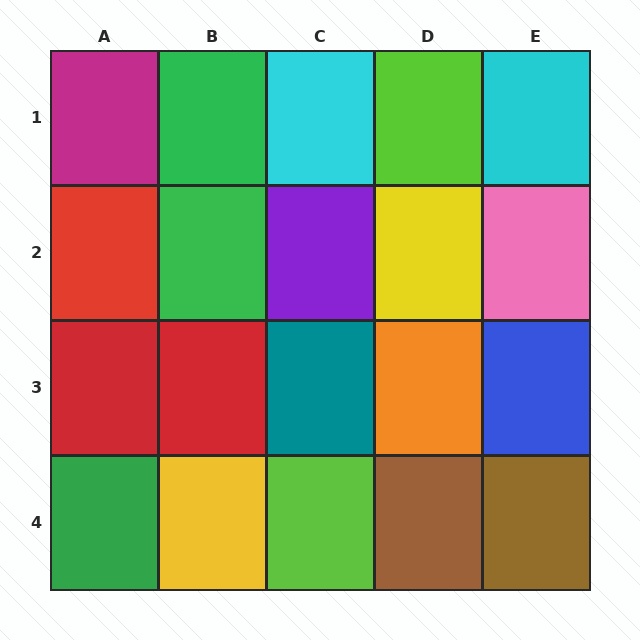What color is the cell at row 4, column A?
Green.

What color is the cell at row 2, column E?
Pink.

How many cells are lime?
2 cells are lime.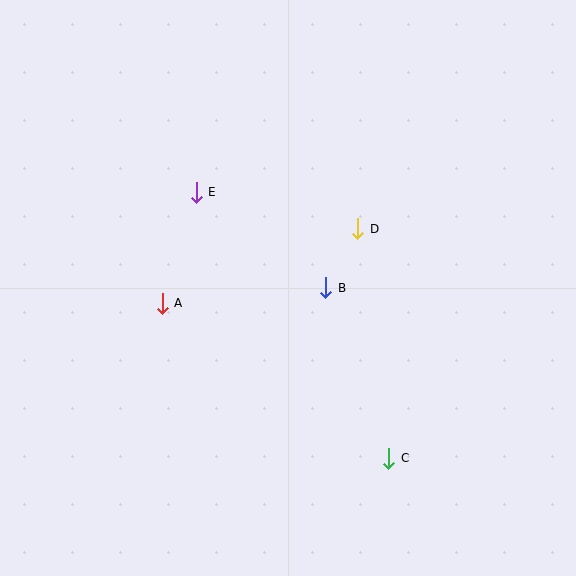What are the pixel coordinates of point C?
Point C is at (389, 458).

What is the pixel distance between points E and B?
The distance between E and B is 161 pixels.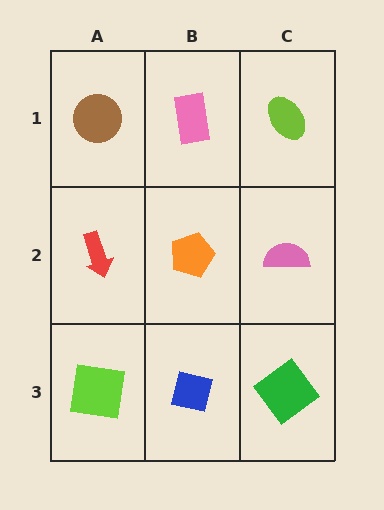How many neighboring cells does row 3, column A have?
2.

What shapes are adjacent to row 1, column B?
An orange pentagon (row 2, column B), a brown circle (row 1, column A), a lime ellipse (row 1, column C).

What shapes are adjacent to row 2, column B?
A pink rectangle (row 1, column B), a blue square (row 3, column B), a red arrow (row 2, column A), a pink semicircle (row 2, column C).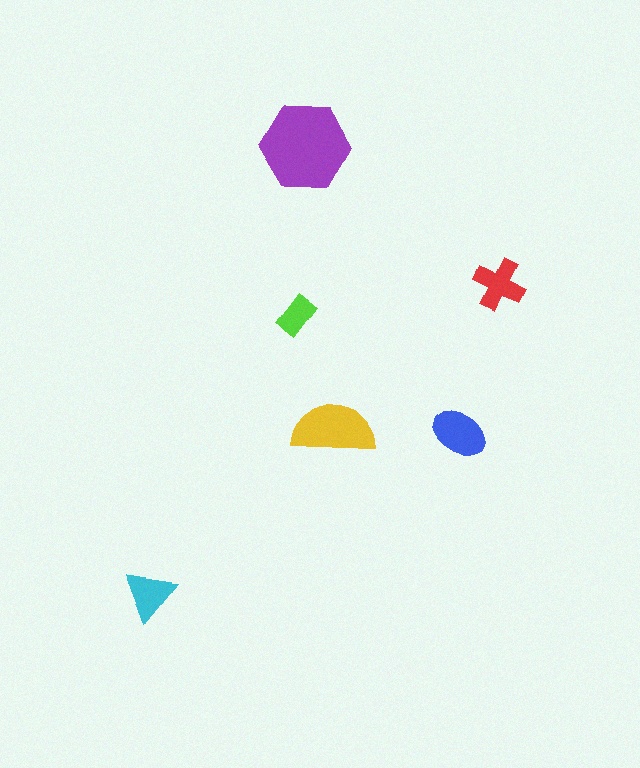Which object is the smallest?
The lime rectangle.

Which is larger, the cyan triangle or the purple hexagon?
The purple hexagon.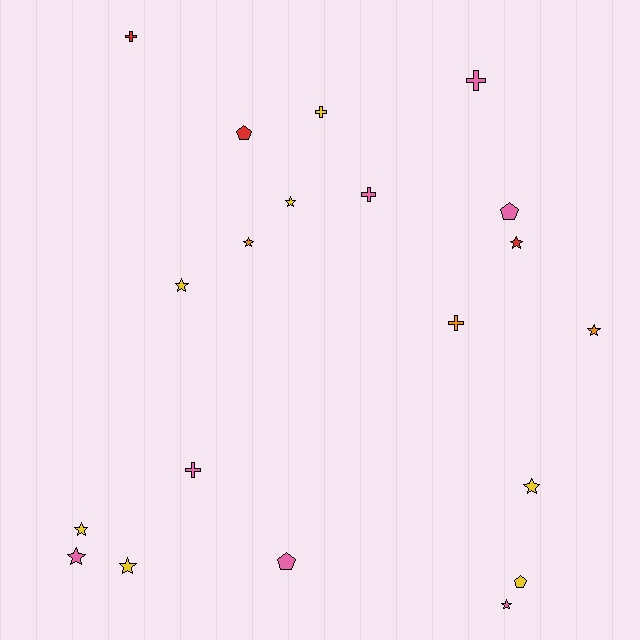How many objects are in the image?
There are 20 objects.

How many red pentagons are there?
There is 1 red pentagon.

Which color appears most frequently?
Yellow, with 7 objects.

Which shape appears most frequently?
Star, with 10 objects.